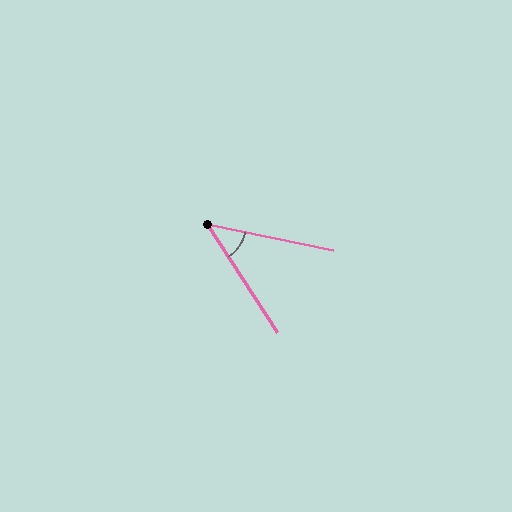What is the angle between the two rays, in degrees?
Approximately 45 degrees.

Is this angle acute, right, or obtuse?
It is acute.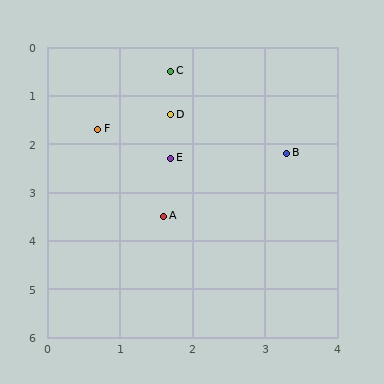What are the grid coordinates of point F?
Point F is at approximately (0.7, 1.7).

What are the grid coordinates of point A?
Point A is at approximately (1.6, 3.5).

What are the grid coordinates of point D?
Point D is at approximately (1.7, 1.4).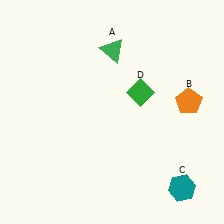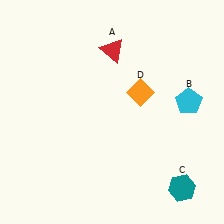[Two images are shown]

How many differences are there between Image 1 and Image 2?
There are 3 differences between the two images.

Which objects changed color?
A changed from green to red. B changed from orange to cyan. D changed from green to orange.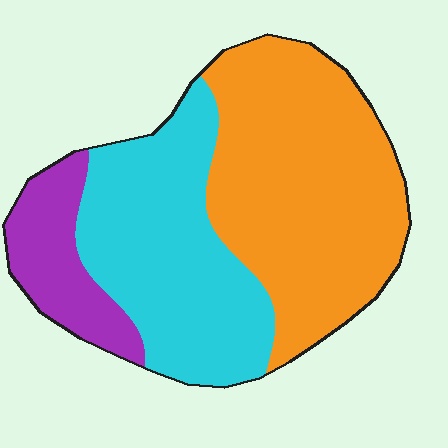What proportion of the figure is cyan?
Cyan takes up about three eighths (3/8) of the figure.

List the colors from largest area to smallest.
From largest to smallest: orange, cyan, purple.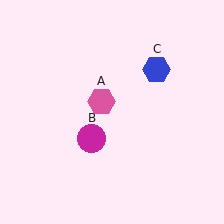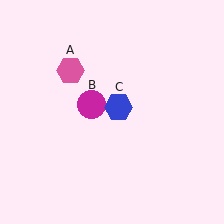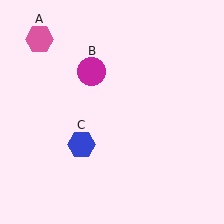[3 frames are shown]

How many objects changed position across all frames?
3 objects changed position: pink hexagon (object A), magenta circle (object B), blue hexagon (object C).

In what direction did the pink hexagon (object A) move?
The pink hexagon (object A) moved up and to the left.